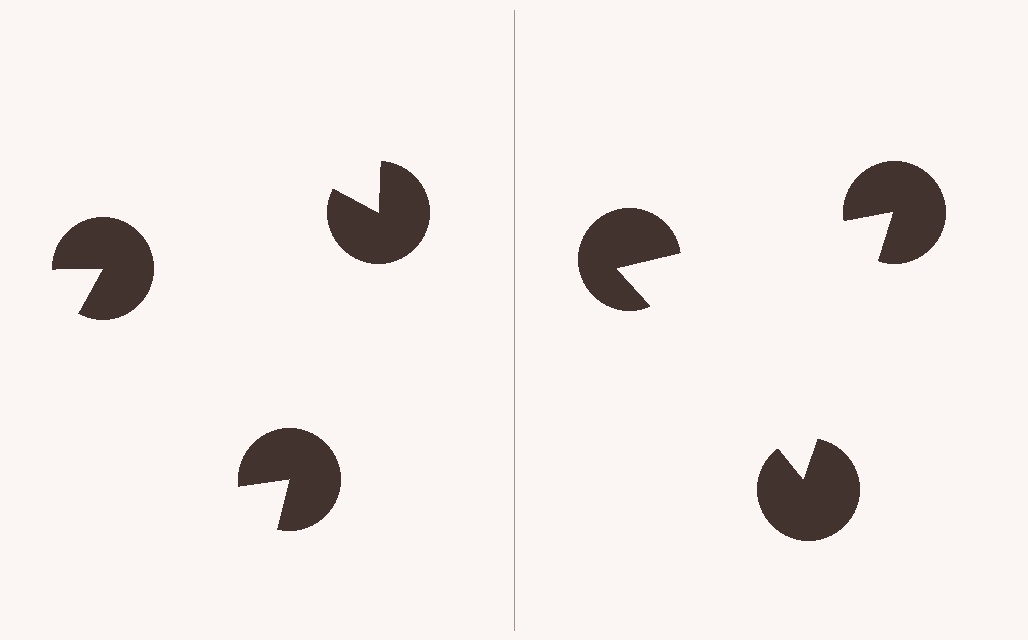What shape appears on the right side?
An illusory triangle.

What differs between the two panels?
The pac-man discs are positioned identically on both sides; only the wedge orientations differ. On the right they align to a triangle; on the left they are misaligned.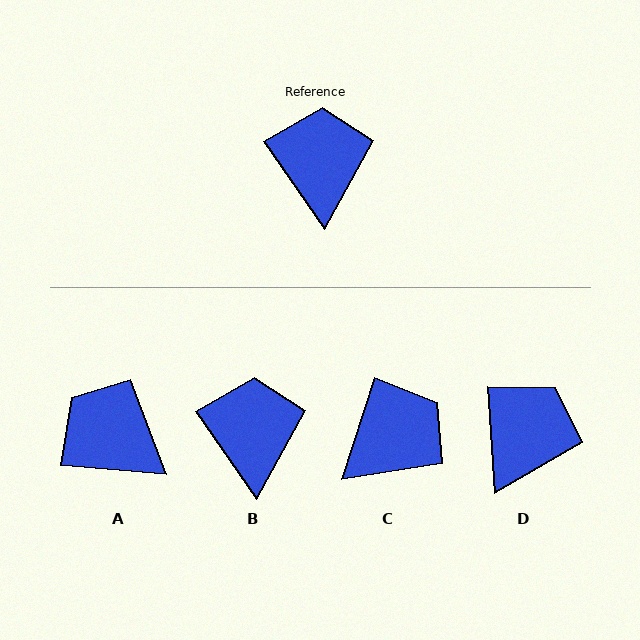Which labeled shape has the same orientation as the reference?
B.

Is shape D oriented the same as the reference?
No, it is off by about 31 degrees.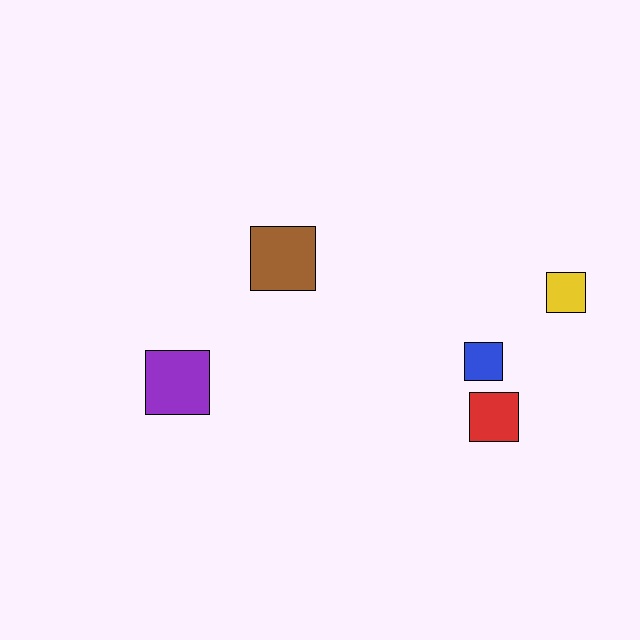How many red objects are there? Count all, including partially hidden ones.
There is 1 red object.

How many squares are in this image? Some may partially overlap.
There are 5 squares.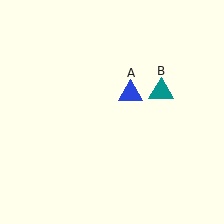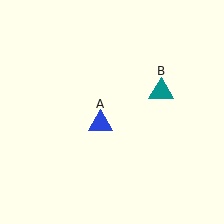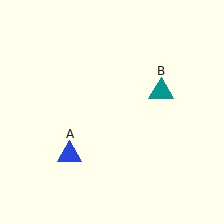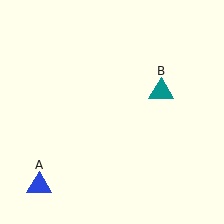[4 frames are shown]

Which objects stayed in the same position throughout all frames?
Teal triangle (object B) remained stationary.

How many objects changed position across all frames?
1 object changed position: blue triangle (object A).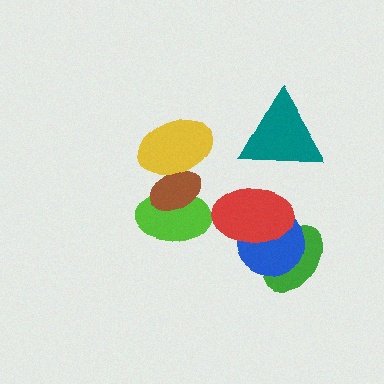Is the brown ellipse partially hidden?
Yes, it is partially covered by another shape.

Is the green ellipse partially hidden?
Yes, it is partially covered by another shape.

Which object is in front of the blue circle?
The red ellipse is in front of the blue circle.